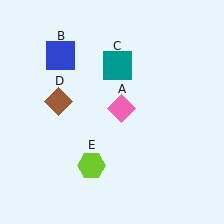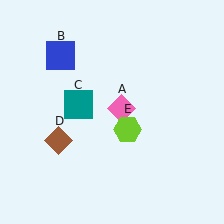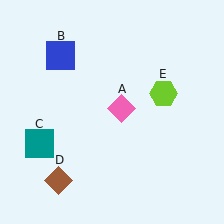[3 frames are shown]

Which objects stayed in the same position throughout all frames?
Pink diamond (object A) and blue square (object B) remained stationary.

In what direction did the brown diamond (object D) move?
The brown diamond (object D) moved down.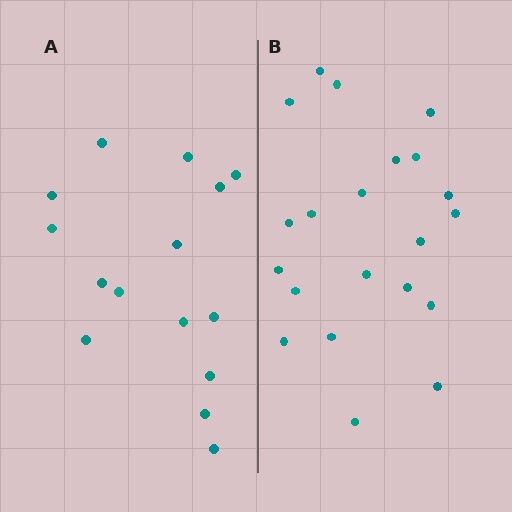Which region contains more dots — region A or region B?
Region B (the right region) has more dots.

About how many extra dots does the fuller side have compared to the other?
Region B has about 6 more dots than region A.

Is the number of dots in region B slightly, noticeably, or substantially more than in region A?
Region B has noticeably more, but not dramatically so. The ratio is roughly 1.4 to 1.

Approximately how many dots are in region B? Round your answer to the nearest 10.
About 20 dots. (The exact count is 21, which rounds to 20.)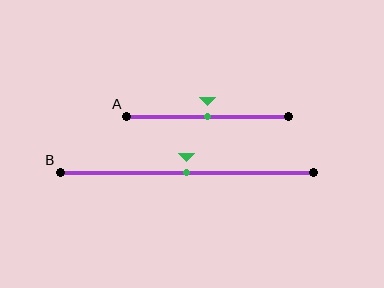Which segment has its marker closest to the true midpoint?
Segment A has its marker closest to the true midpoint.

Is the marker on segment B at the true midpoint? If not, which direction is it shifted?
Yes, the marker on segment B is at the true midpoint.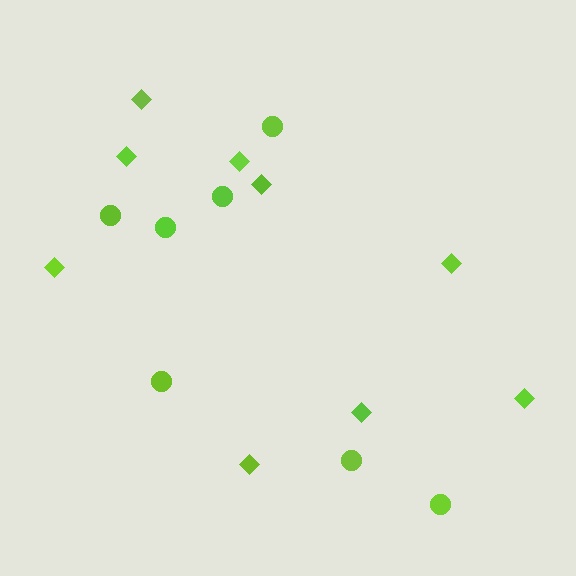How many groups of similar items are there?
There are 2 groups: one group of diamonds (9) and one group of circles (7).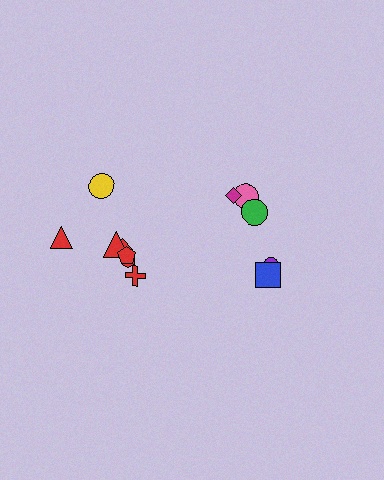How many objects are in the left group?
There are 7 objects.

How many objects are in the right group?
There are 5 objects.